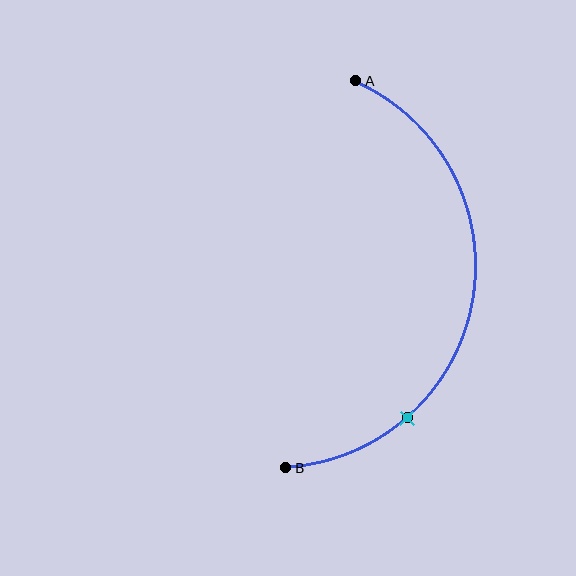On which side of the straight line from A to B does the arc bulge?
The arc bulges to the right of the straight line connecting A and B.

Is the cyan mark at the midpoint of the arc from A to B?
No. The cyan mark lies on the arc but is closer to endpoint B. The arc midpoint would be at the point on the curve equidistant along the arc from both A and B.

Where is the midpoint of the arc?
The arc midpoint is the point on the curve farthest from the straight line joining A and B. It sits to the right of that line.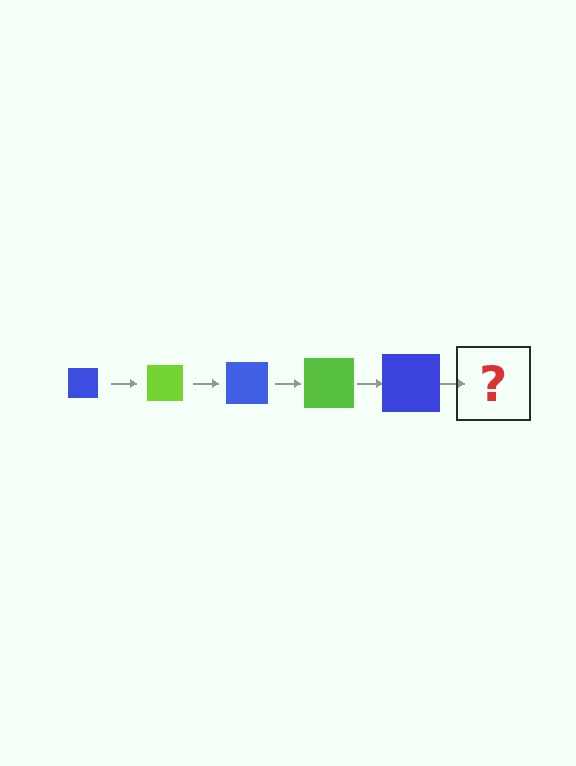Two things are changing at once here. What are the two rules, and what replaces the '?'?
The two rules are that the square grows larger each step and the color cycles through blue and lime. The '?' should be a lime square, larger than the previous one.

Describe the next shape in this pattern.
It should be a lime square, larger than the previous one.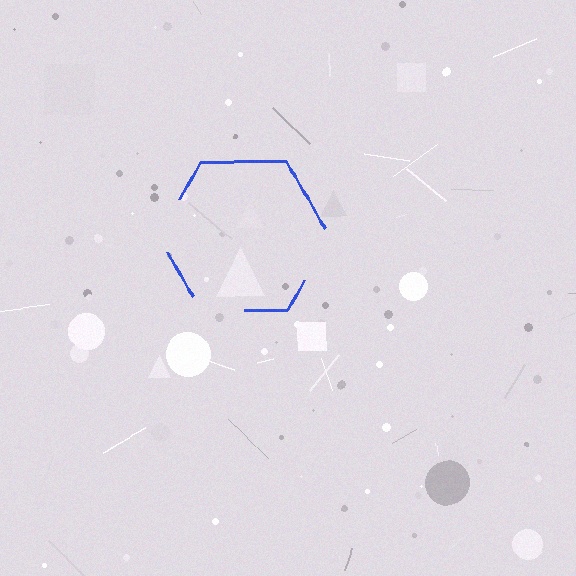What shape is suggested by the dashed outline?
The dashed outline suggests a hexagon.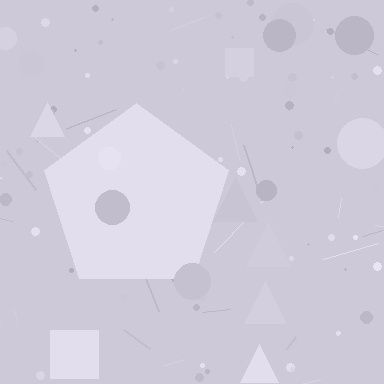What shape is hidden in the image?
A pentagon is hidden in the image.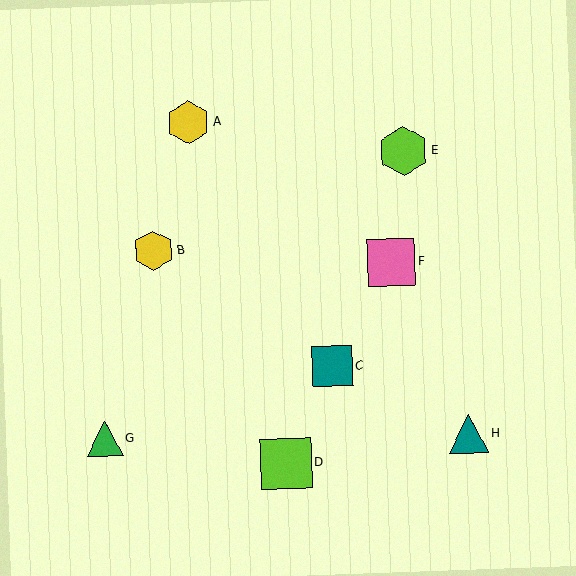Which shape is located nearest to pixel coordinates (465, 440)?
The teal triangle (labeled H) at (469, 434) is nearest to that location.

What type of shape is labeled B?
Shape B is a yellow hexagon.